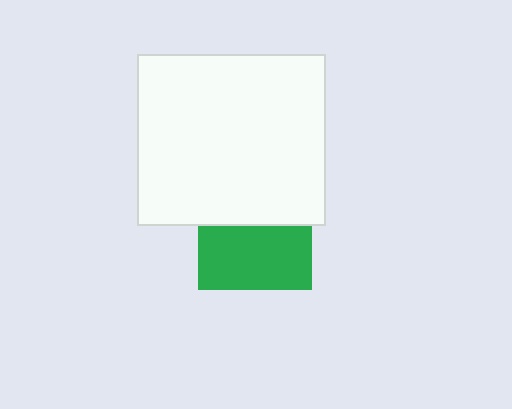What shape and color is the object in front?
The object in front is a white rectangle.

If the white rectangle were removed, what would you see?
You would see the complete green square.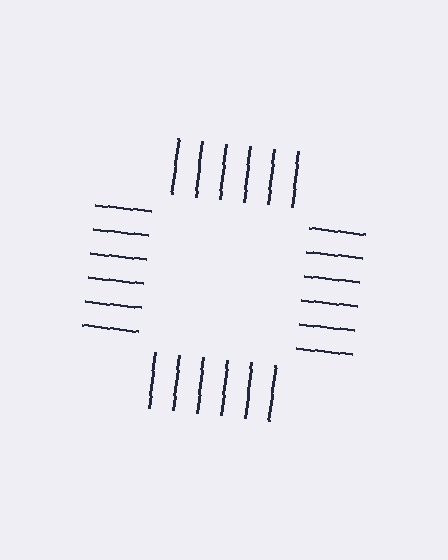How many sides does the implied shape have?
4 sides — the line-ends trace a square.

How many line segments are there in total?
24 — 6 along each of the 4 edges.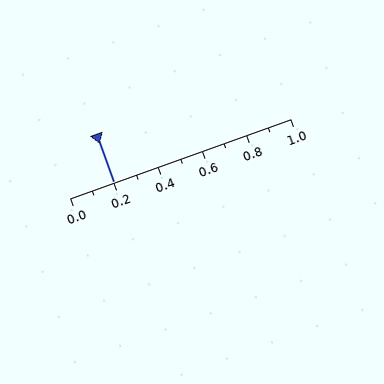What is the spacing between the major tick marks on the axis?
The major ticks are spaced 0.2 apart.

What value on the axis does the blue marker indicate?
The marker indicates approximately 0.2.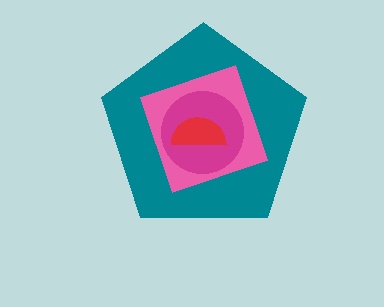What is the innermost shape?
The red semicircle.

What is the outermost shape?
The teal pentagon.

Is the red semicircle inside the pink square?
Yes.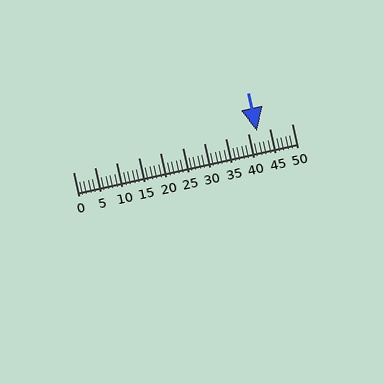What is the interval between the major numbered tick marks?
The major tick marks are spaced 5 units apart.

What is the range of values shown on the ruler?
The ruler shows values from 0 to 50.